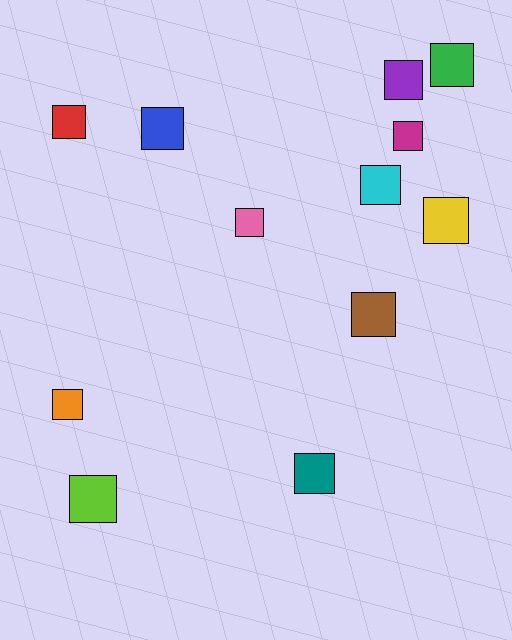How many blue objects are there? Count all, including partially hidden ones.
There is 1 blue object.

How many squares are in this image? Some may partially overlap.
There are 12 squares.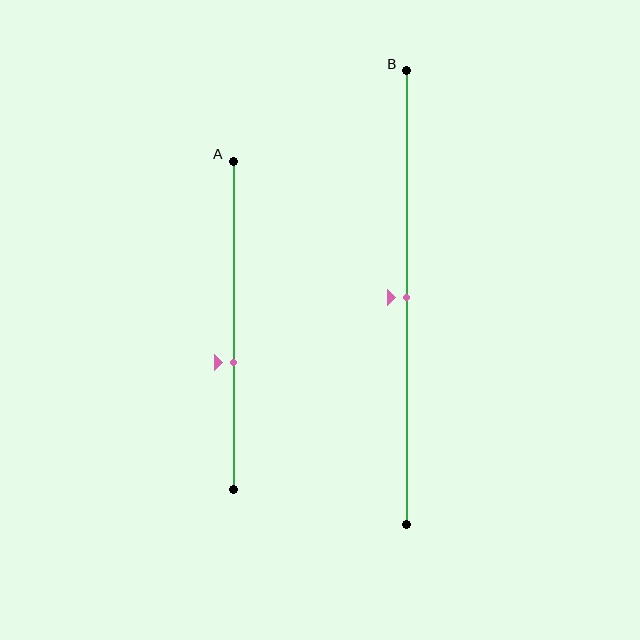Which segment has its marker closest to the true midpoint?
Segment B has its marker closest to the true midpoint.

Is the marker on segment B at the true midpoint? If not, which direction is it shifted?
Yes, the marker on segment B is at the true midpoint.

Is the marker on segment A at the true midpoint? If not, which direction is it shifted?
No, the marker on segment A is shifted downward by about 11% of the segment length.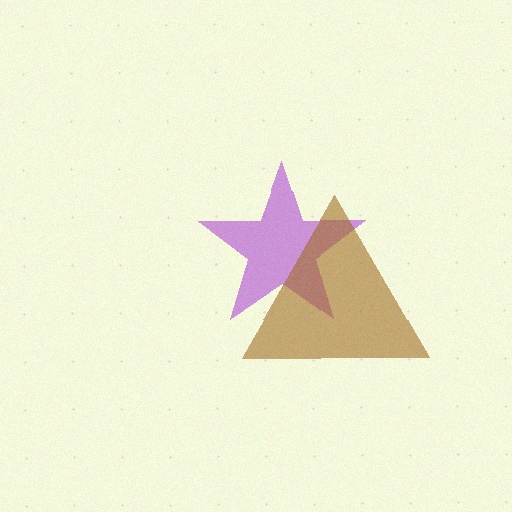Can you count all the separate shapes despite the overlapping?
Yes, there are 2 separate shapes.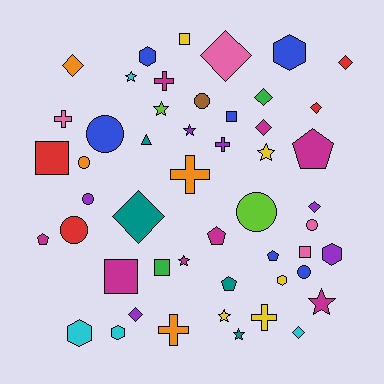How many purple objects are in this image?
There are 6 purple objects.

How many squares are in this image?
There are 6 squares.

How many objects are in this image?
There are 50 objects.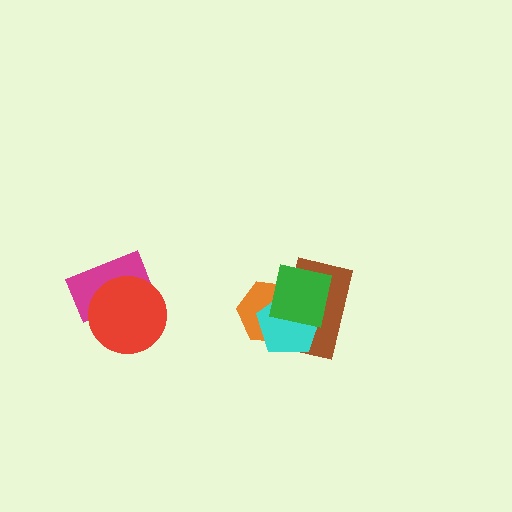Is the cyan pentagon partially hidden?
Yes, it is partially covered by another shape.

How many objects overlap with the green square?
3 objects overlap with the green square.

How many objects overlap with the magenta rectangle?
1 object overlaps with the magenta rectangle.